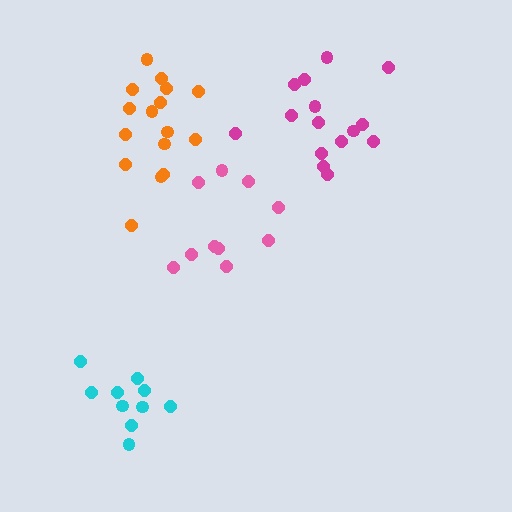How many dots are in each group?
Group 1: 10 dots, Group 2: 16 dots, Group 3: 15 dots, Group 4: 10 dots (51 total).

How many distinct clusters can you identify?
There are 4 distinct clusters.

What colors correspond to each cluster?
The clusters are colored: pink, orange, magenta, cyan.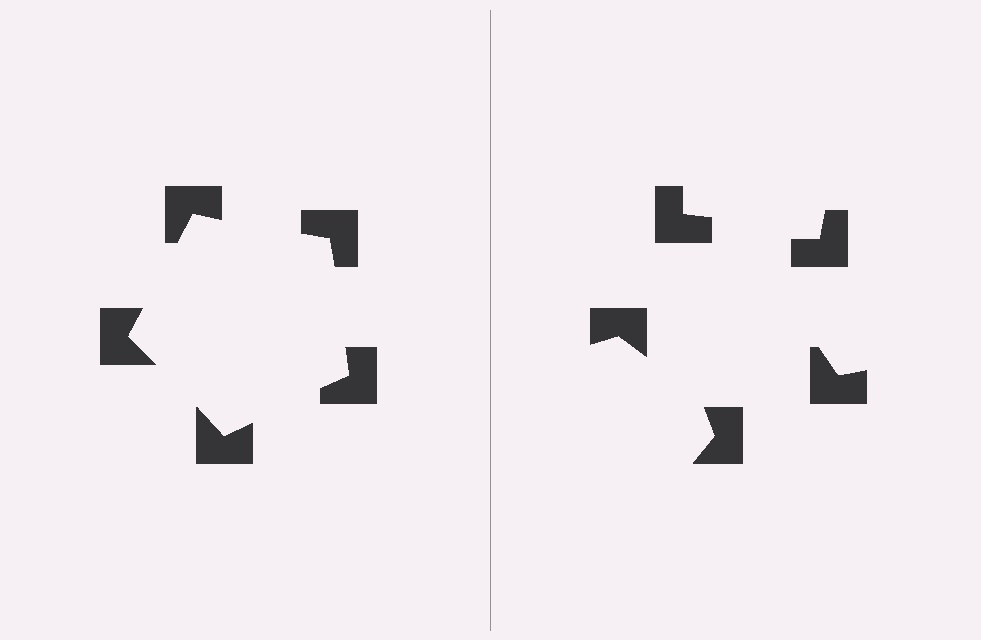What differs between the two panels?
The notched squares are positioned identically on both sides; only the wedge orientations differ. On the left they align to a pentagon; on the right they are misaligned.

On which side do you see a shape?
An illusory pentagon appears on the left side. On the right side the wedge cuts are rotated, so no coherent shape forms.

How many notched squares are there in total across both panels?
10 — 5 on each side.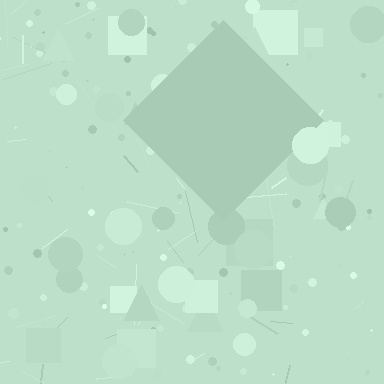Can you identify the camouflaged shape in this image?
The camouflaged shape is a diamond.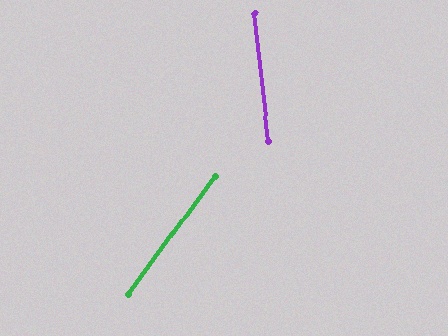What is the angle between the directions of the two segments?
Approximately 43 degrees.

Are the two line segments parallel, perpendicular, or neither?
Neither parallel nor perpendicular — they differ by about 43°.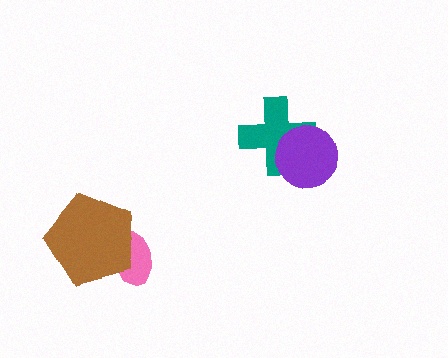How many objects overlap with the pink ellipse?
1 object overlaps with the pink ellipse.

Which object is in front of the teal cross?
The purple circle is in front of the teal cross.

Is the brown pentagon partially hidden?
No, no other shape covers it.